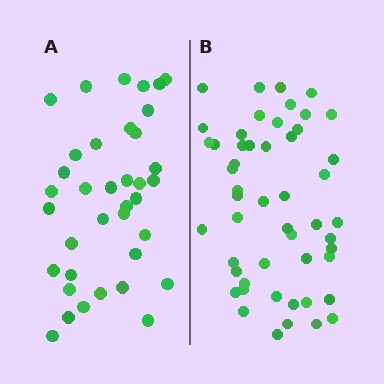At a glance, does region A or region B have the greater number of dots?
Region B (the right region) has more dots.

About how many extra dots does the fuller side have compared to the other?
Region B has approximately 15 more dots than region A.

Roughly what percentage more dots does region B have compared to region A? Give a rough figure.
About 40% more.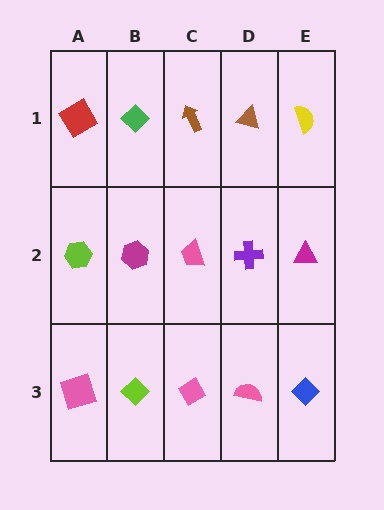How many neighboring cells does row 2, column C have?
4.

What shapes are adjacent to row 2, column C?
A brown arrow (row 1, column C), a pink diamond (row 3, column C), a magenta hexagon (row 2, column B), a purple cross (row 2, column D).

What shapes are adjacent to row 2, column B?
A green diamond (row 1, column B), a lime diamond (row 3, column B), a lime hexagon (row 2, column A), a pink trapezoid (row 2, column C).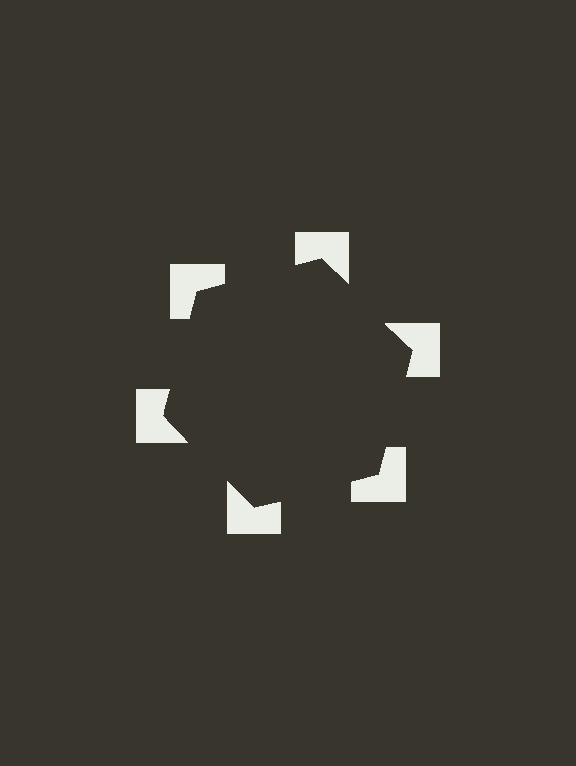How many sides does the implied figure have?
6 sides.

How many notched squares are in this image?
There are 6 — one at each vertex of the illusory hexagon.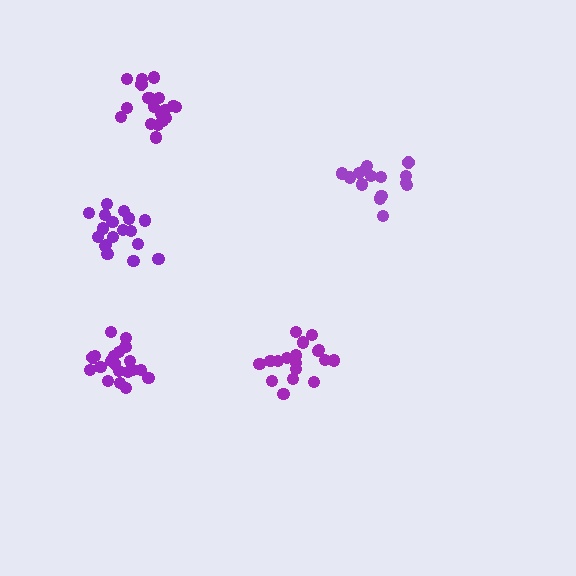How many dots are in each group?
Group 1: 20 dots, Group 2: 19 dots, Group 3: 21 dots, Group 4: 18 dots, Group 5: 15 dots (93 total).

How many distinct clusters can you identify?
There are 5 distinct clusters.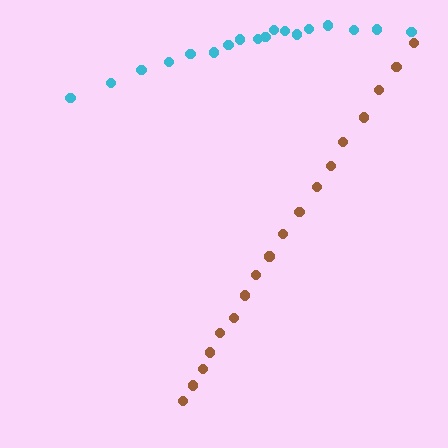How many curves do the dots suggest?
There are 2 distinct paths.